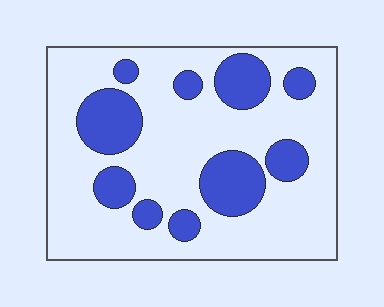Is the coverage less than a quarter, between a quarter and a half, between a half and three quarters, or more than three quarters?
Between a quarter and a half.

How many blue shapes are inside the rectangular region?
10.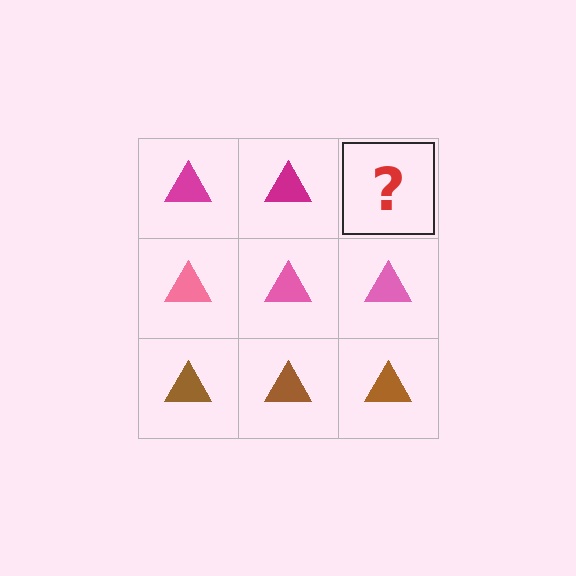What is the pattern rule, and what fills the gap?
The rule is that each row has a consistent color. The gap should be filled with a magenta triangle.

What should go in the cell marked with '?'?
The missing cell should contain a magenta triangle.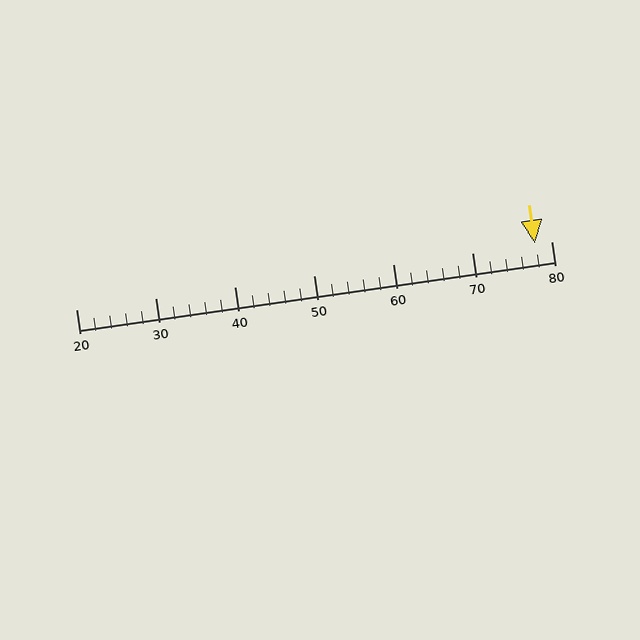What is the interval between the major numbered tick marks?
The major tick marks are spaced 10 units apart.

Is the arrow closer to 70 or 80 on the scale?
The arrow is closer to 80.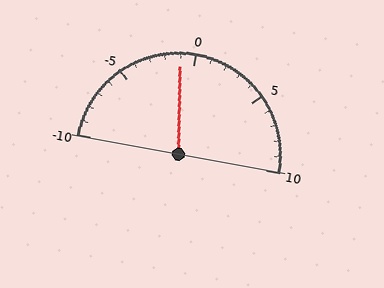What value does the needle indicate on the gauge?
The needle indicates approximately -1.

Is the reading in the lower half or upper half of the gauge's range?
The reading is in the lower half of the range (-10 to 10).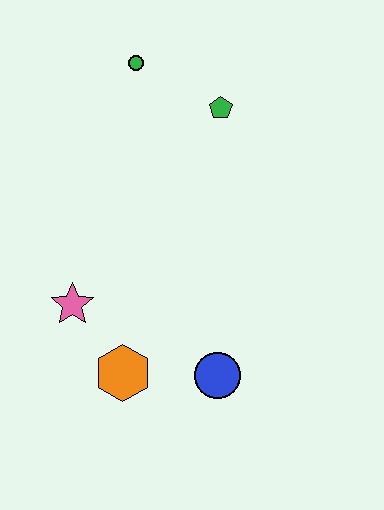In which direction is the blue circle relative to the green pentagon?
The blue circle is below the green pentagon.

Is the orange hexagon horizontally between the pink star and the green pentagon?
Yes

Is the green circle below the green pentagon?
No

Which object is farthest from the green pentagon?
The orange hexagon is farthest from the green pentagon.